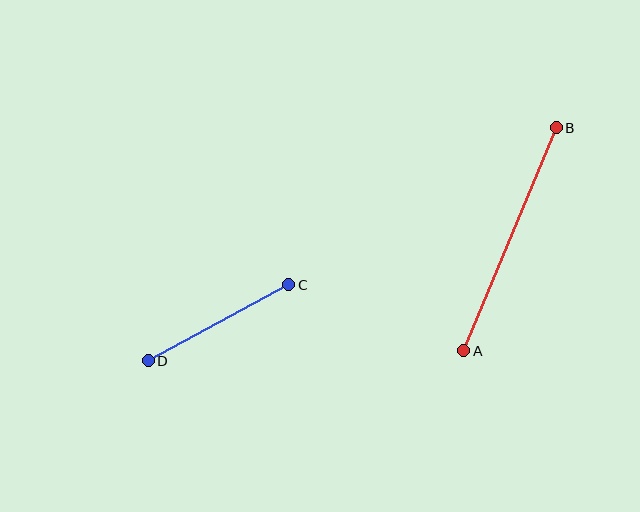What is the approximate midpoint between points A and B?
The midpoint is at approximately (510, 239) pixels.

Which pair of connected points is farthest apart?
Points A and B are farthest apart.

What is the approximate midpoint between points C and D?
The midpoint is at approximately (218, 323) pixels.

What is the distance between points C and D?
The distance is approximately 160 pixels.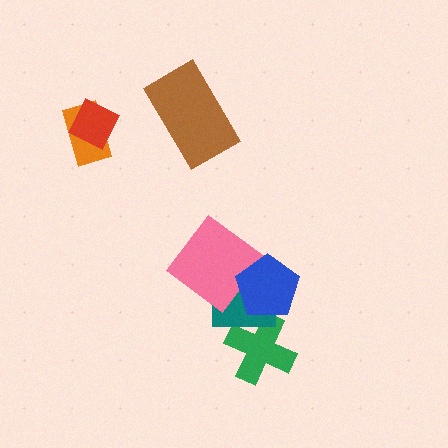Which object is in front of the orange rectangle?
The red diamond is in front of the orange rectangle.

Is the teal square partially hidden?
Yes, it is partially covered by another shape.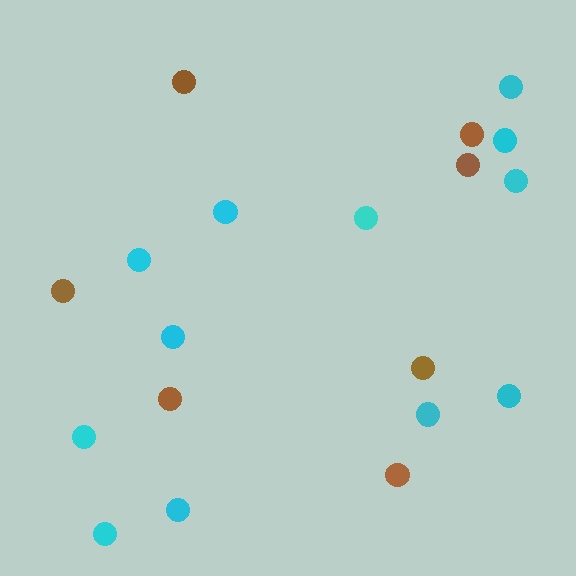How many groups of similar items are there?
There are 2 groups: one group of cyan circles (12) and one group of brown circles (7).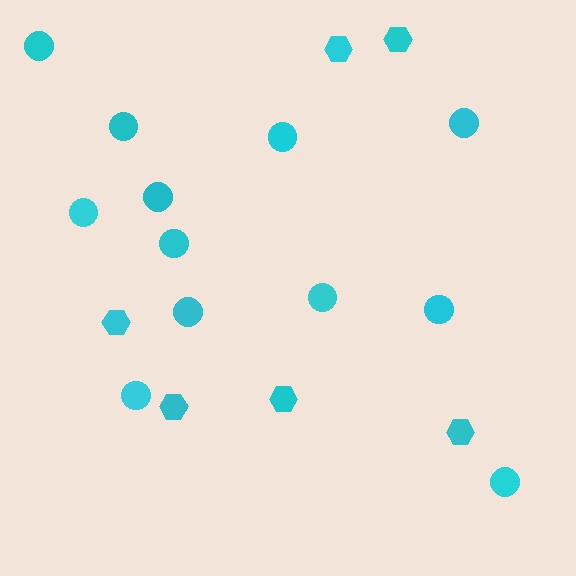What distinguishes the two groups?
There are 2 groups: one group of circles (12) and one group of hexagons (6).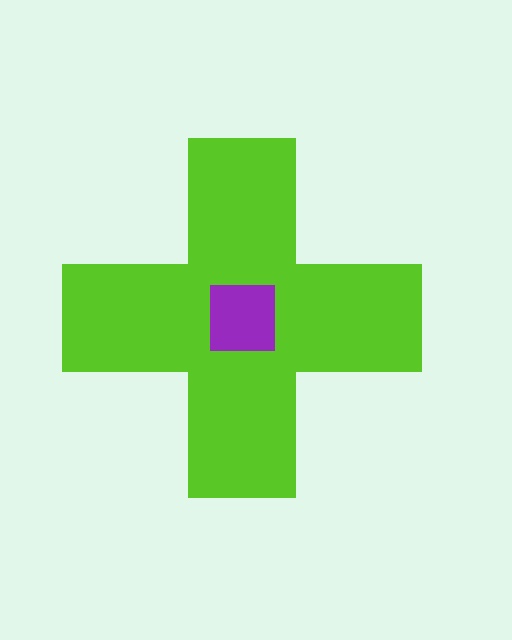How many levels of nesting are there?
2.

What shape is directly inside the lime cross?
The purple square.